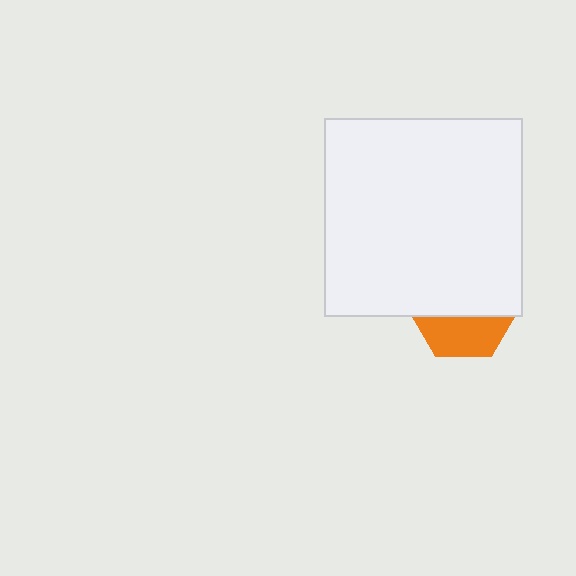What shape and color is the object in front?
The object in front is a white square.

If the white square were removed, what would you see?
You would see the complete orange hexagon.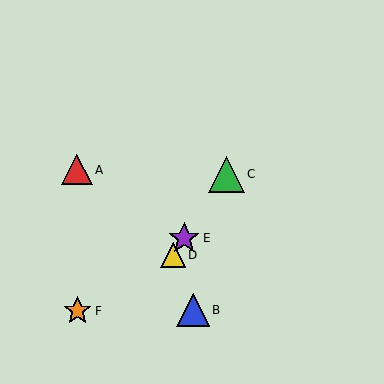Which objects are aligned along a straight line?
Objects C, D, E are aligned along a straight line.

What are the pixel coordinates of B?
Object B is at (193, 310).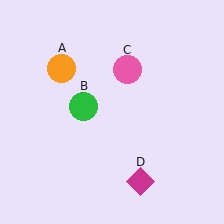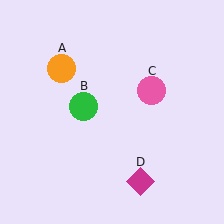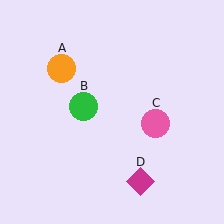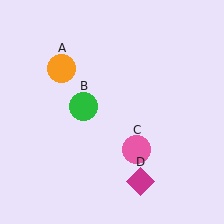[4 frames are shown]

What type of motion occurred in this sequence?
The pink circle (object C) rotated clockwise around the center of the scene.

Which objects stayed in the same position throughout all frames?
Orange circle (object A) and green circle (object B) and magenta diamond (object D) remained stationary.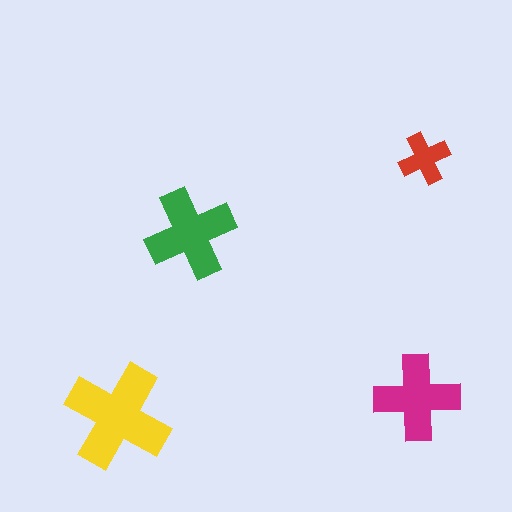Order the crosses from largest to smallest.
the yellow one, the green one, the magenta one, the red one.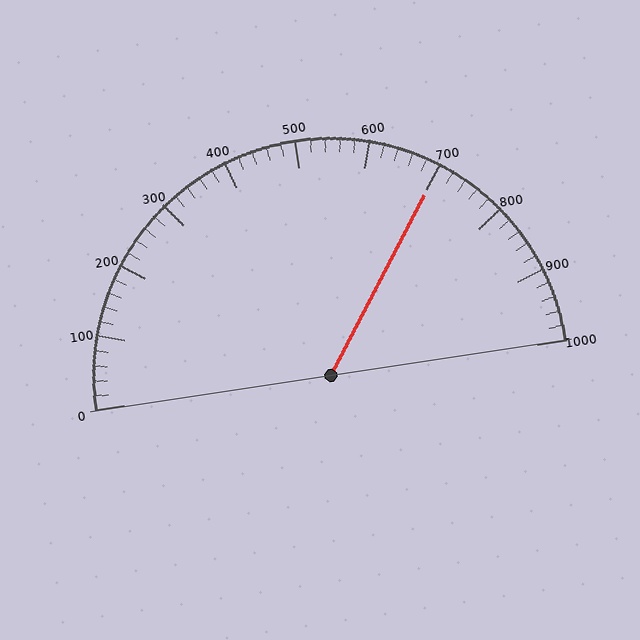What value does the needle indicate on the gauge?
The needle indicates approximately 700.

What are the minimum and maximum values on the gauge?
The gauge ranges from 0 to 1000.